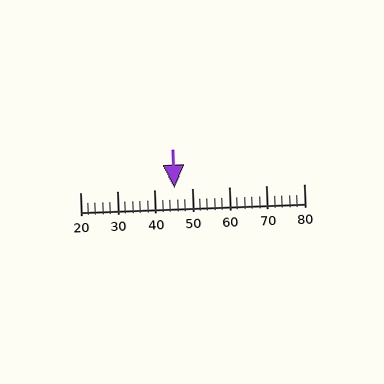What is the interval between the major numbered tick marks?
The major tick marks are spaced 10 units apart.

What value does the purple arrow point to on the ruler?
The purple arrow points to approximately 45.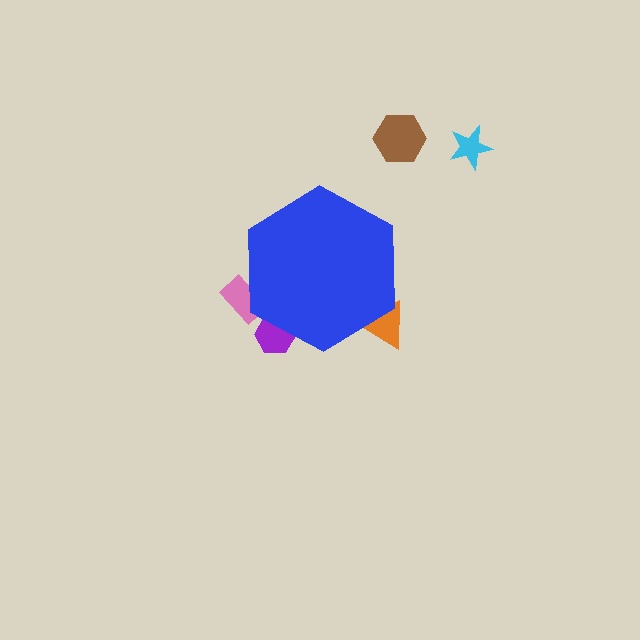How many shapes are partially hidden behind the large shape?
3 shapes are partially hidden.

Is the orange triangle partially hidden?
Yes, the orange triangle is partially hidden behind the blue hexagon.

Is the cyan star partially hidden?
No, the cyan star is fully visible.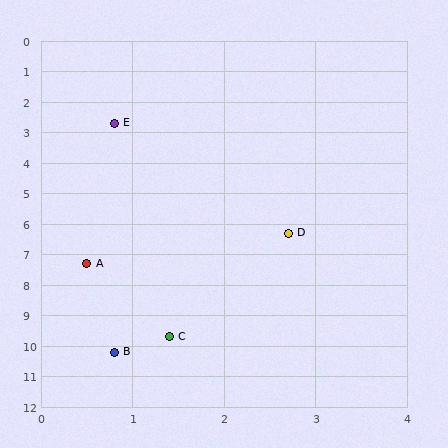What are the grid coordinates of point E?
Point E is at approximately (0.8, 2.7).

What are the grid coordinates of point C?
Point C is at approximately (1.4, 9.7).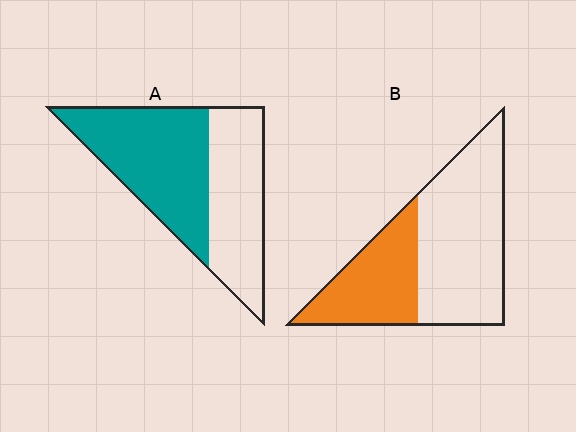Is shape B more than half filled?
No.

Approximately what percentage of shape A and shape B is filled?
A is approximately 55% and B is approximately 35%.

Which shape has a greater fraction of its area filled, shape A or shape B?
Shape A.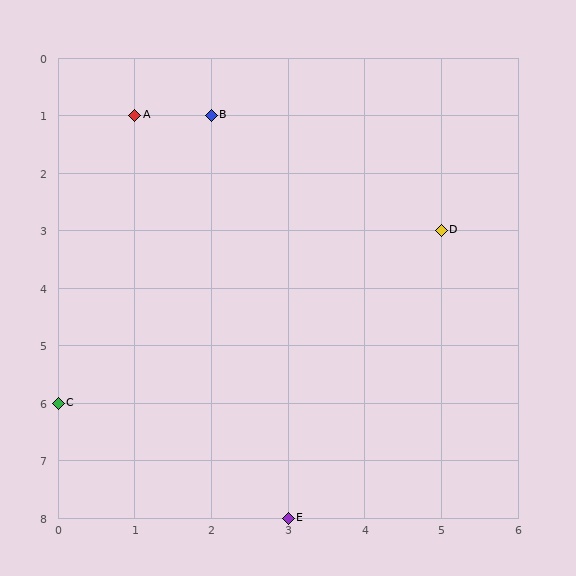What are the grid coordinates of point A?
Point A is at grid coordinates (1, 1).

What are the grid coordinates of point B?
Point B is at grid coordinates (2, 1).